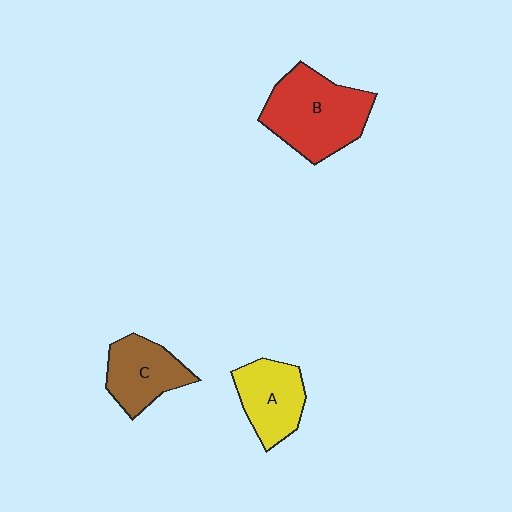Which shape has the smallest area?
Shape A (yellow).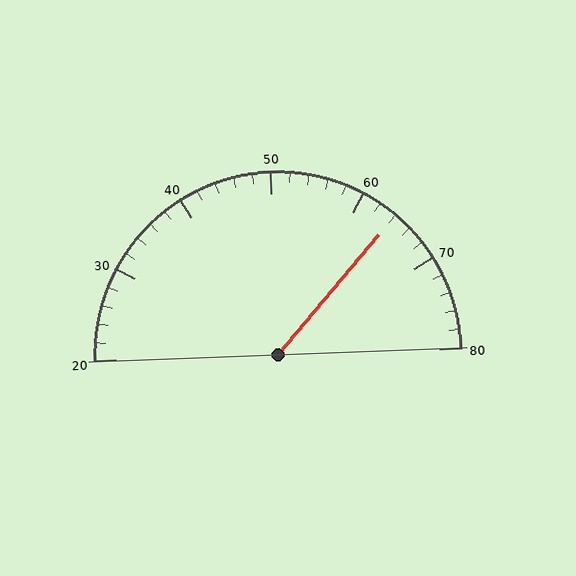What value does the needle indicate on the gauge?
The needle indicates approximately 64.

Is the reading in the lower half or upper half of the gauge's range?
The reading is in the upper half of the range (20 to 80).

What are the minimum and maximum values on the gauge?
The gauge ranges from 20 to 80.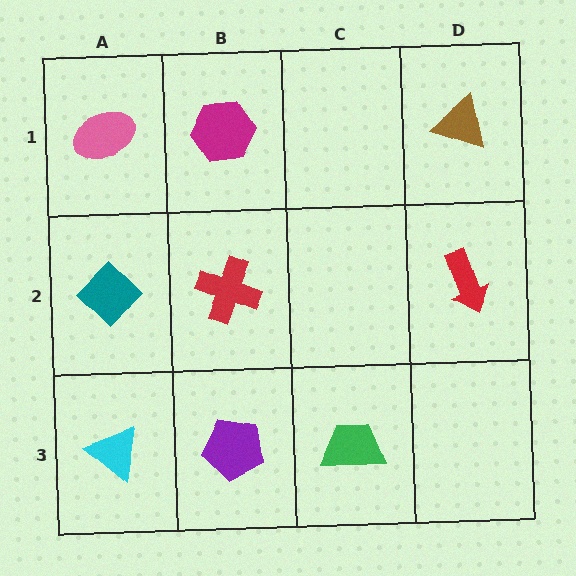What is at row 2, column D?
A red arrow.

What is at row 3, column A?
A cyan triangle.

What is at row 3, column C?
A green trapezoid.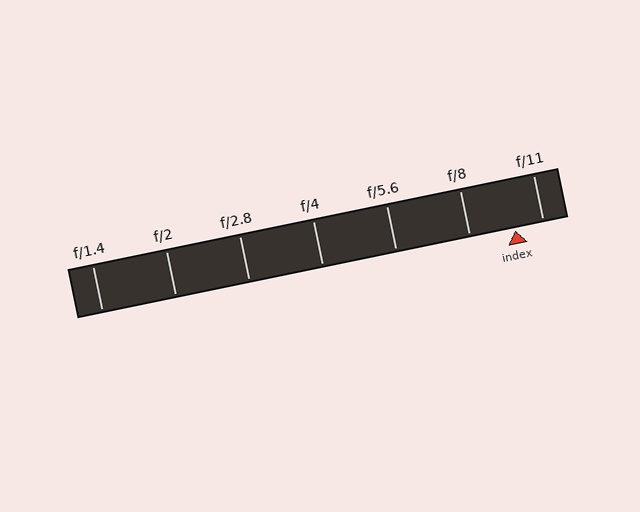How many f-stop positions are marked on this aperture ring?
There are 7 f-stop positions marked.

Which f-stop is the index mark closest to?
The index mark is closest to f/11.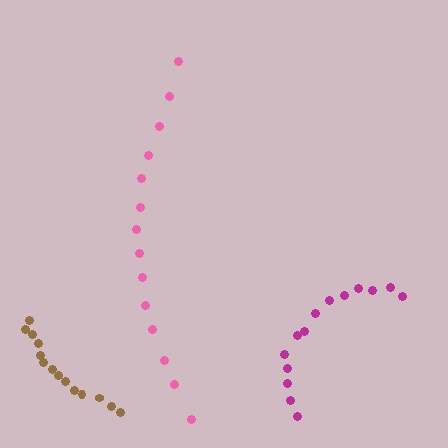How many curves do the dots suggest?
There are 3 distinct paths.